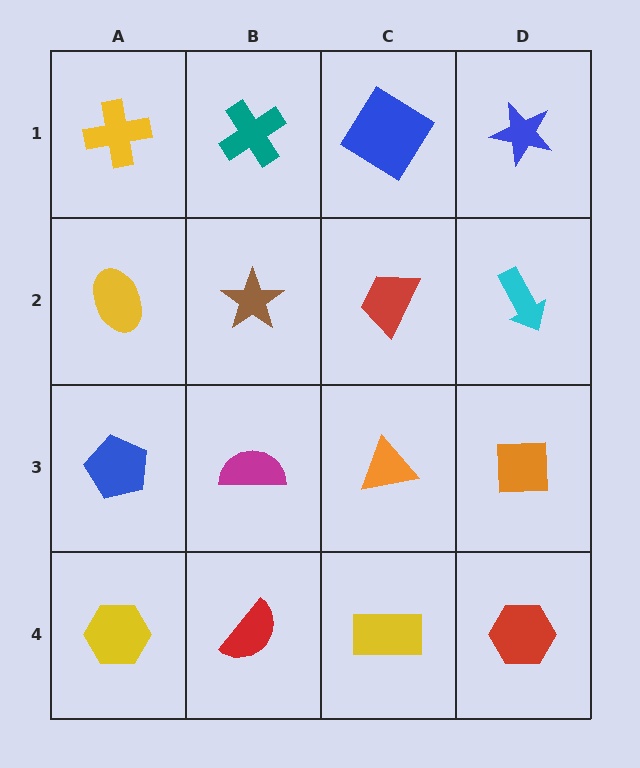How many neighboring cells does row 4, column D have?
2.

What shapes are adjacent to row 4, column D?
An orange square (row 3, column D), a yellow rectangle (row 4, column C).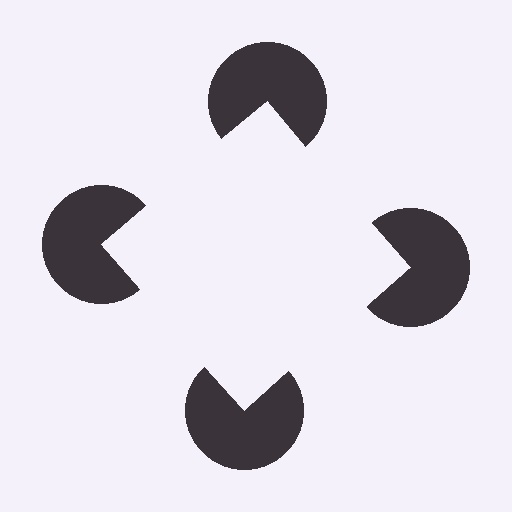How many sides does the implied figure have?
4 sides.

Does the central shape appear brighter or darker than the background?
It typically appears slightly brighter than the background, even though no actual brightness change is drawn.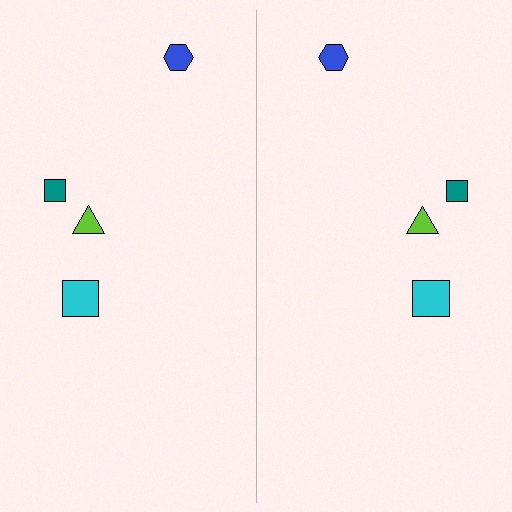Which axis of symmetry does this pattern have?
The pattern has a vertical axis of symmetry running through the center of the image.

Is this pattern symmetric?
Yes, this pattern has bilateral (reflection) symmetry.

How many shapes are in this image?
There are 8 shapes in this image.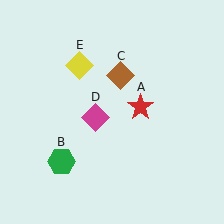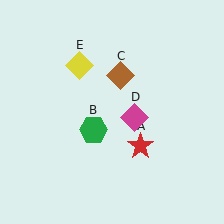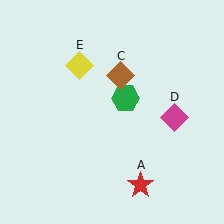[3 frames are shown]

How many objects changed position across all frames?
3 objects changed position: red star (object A), green hexagon (object B), magenta diamond (object D).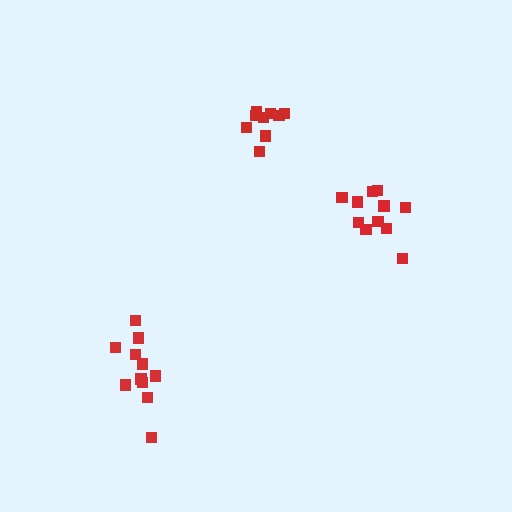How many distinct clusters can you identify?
There are 3 distinct clusters.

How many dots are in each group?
Group 1: 11 dots, Group 2: 11 dots, Group 3: 9 dots (31 total).